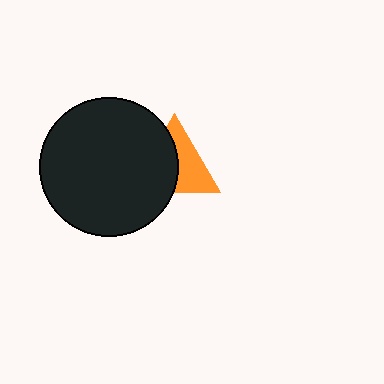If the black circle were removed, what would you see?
You would see the complete orange triangle.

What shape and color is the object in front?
The object in front is a black circle.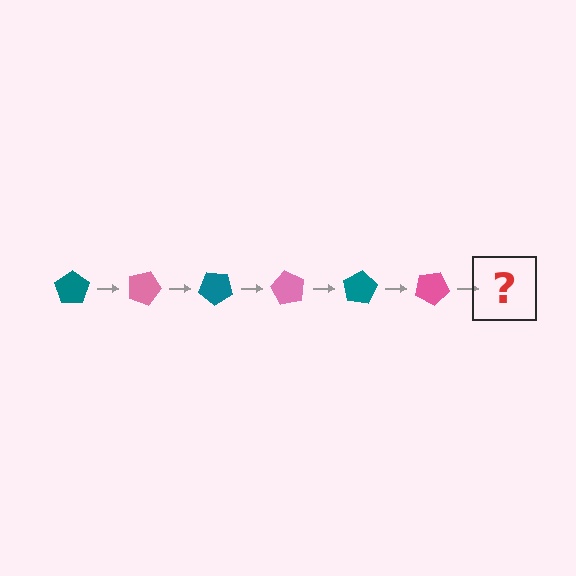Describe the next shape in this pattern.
It should be a teal pentagon, rotated 120 degrees from the start.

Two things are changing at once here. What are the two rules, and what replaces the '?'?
The two rules are that it rotates 20 degrees each step and the color cycles through teal and pink. The '?' should be a teal pentagon, rotated 120 degrees from the start.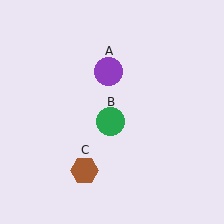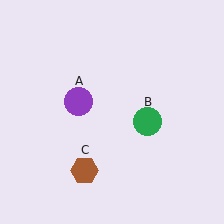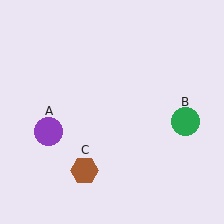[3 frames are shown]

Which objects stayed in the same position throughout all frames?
Brown hexagon (object C) remained stationary.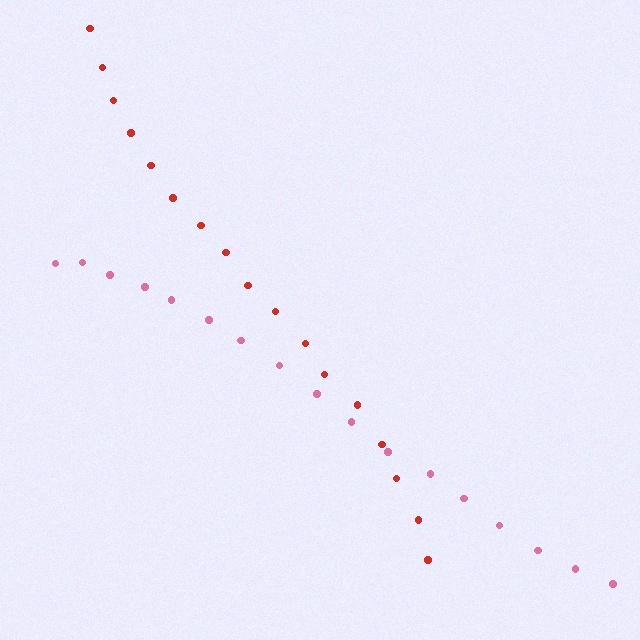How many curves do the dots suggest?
There are 2 distinct paths.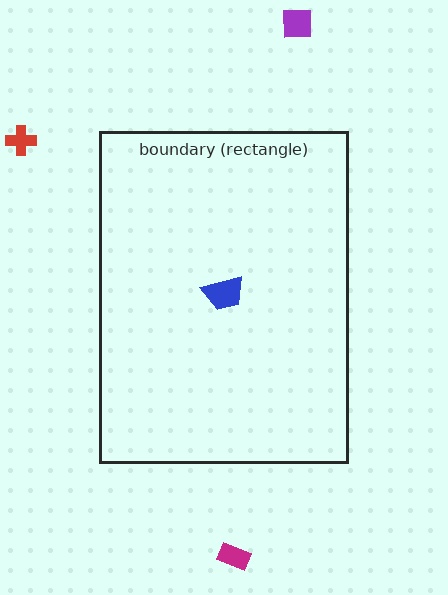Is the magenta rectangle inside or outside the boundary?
Outside.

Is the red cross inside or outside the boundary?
Outside.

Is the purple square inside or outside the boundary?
Outside.